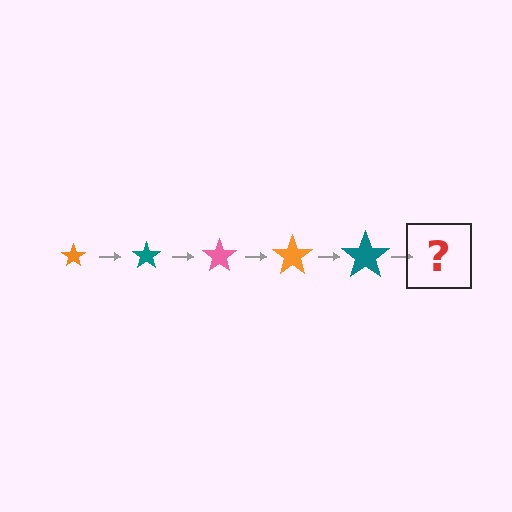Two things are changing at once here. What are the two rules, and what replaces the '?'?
The two rules are that the star grows larger each step and the color cycles through orange, teal, and pink. The '?' should be a pink star, larger than the previous one.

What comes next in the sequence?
The next element should be a pink star, larger than the previous one.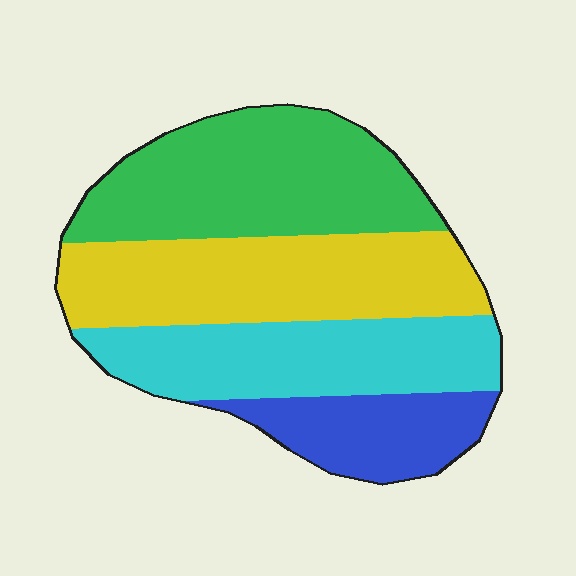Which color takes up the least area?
Blue, at roughly 15%.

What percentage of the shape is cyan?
Cyan takes up about one quarter (1/4) of the shape.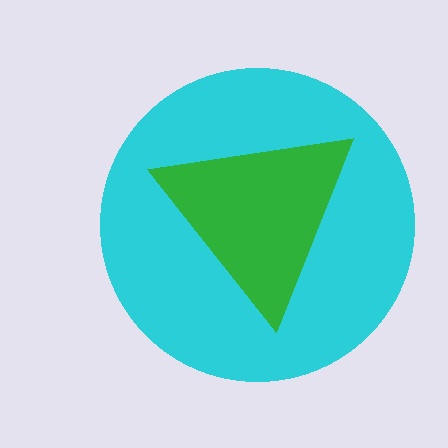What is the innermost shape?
The green triangle.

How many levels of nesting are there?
2.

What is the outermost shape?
The cyan circle.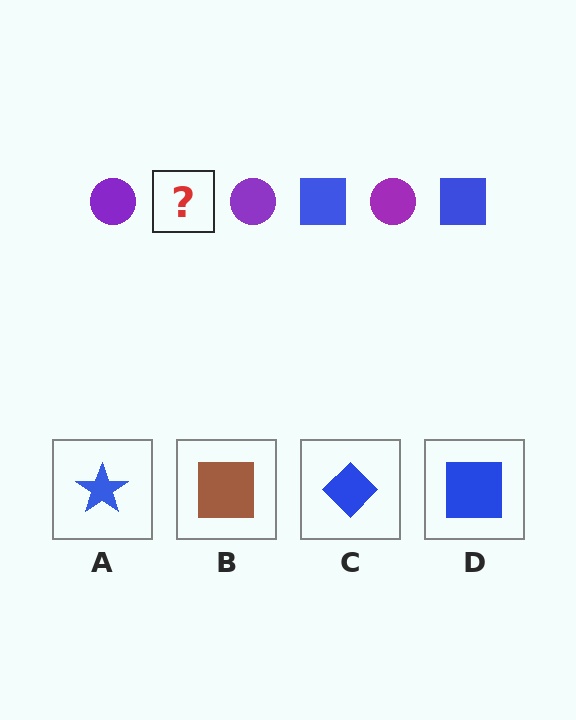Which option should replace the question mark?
Option D.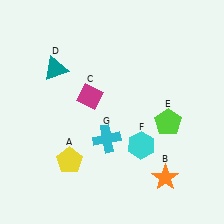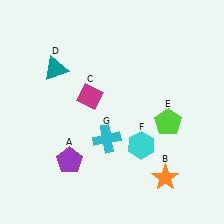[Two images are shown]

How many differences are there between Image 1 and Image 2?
There is 1 difference between the two images.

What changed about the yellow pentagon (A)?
In Image 1, A is yellow. In Image 2, it changed to purple.